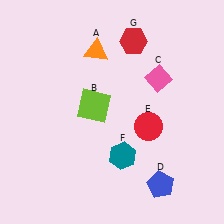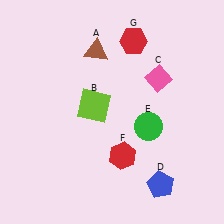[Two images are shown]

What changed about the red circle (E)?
In Image 1, E is red. In Image 2, it changed to green.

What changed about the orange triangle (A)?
In Image 1, A is orange. In Image 2, it changed to brown.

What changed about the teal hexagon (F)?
In Image 1, F is teal. In Image 2, it changed to red.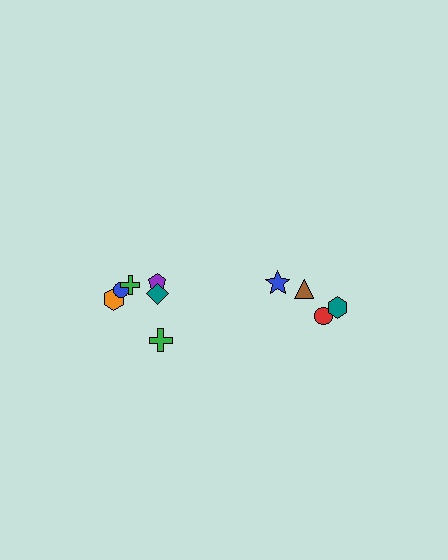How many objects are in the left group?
There are 6 objects.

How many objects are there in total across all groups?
There are 10 objects.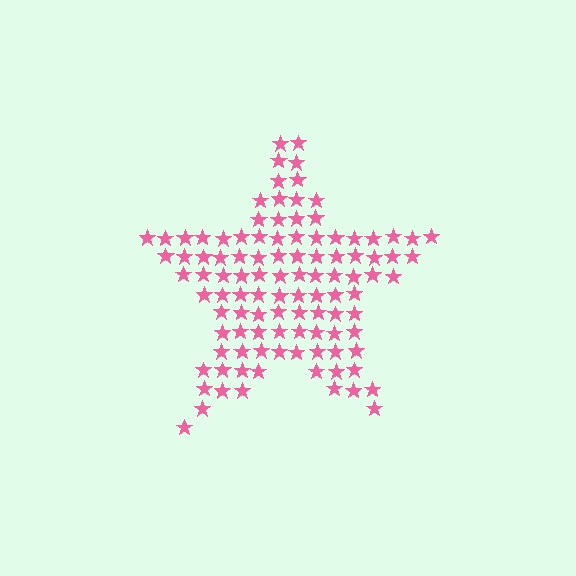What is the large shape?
The large shape is a star.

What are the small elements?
The small elements are stars.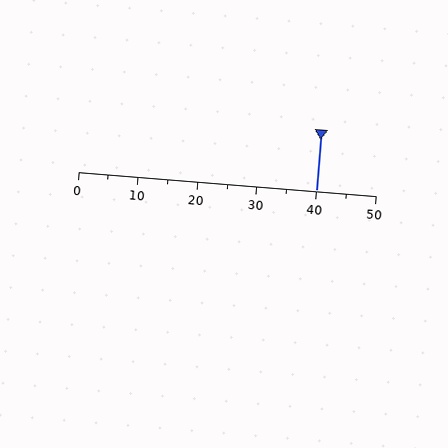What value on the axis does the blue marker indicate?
The marker indicates approximately 40.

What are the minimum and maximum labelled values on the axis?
The axis runs from 0 to 50.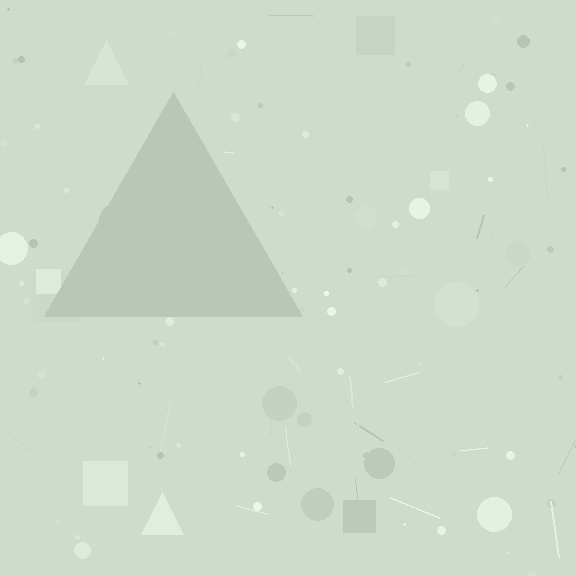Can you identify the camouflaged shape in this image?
The camouflaged shape is a triangle.